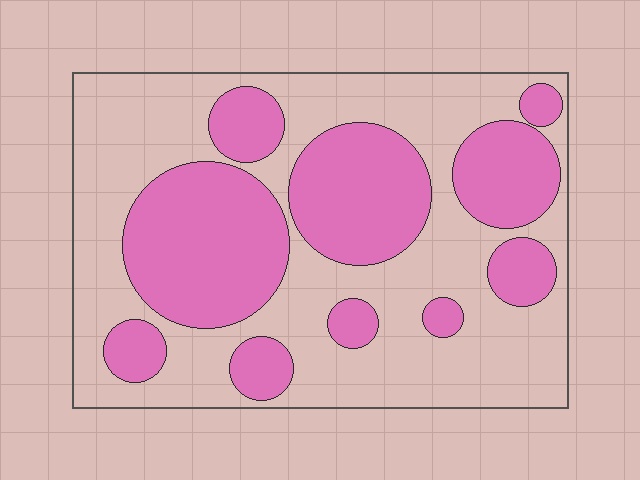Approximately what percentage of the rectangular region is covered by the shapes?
Approximately 40%.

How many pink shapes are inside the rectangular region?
10.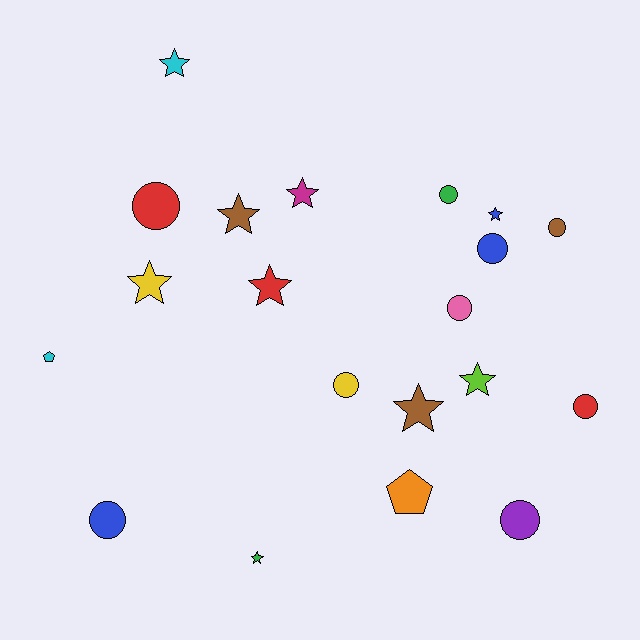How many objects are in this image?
There are 20 objects.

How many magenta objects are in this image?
There is 1 magenta object.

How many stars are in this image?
There are 9 stars.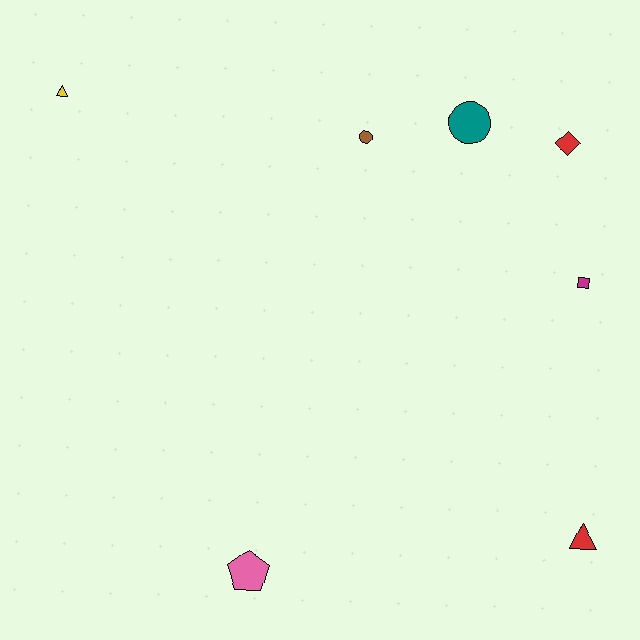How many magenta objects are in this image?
There is 1 magenta object.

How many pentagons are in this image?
There is 1 pentagon.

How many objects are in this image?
There are 7 objects.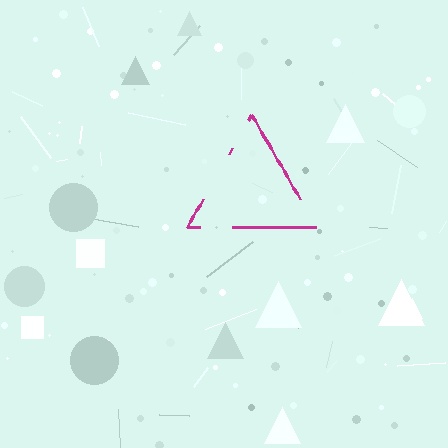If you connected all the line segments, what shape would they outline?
They would outline a triangle.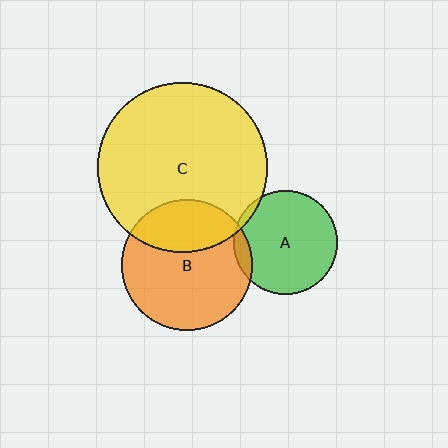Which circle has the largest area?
Circle C (yellow).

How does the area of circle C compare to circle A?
Approximately 2.7 times.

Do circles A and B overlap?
Yes.